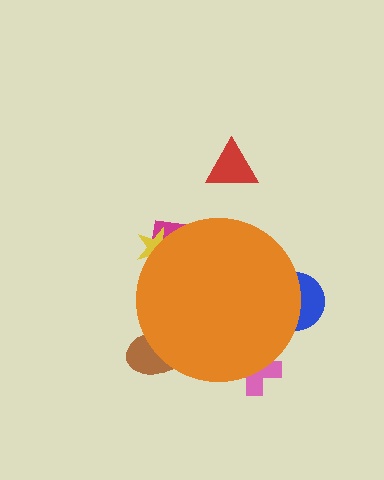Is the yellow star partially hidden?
Yes, the yellow star is partially hidden behind the orange circle.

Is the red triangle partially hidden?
No, the red triangle is fully visible.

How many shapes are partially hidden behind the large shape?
5 shapes are partially hidden.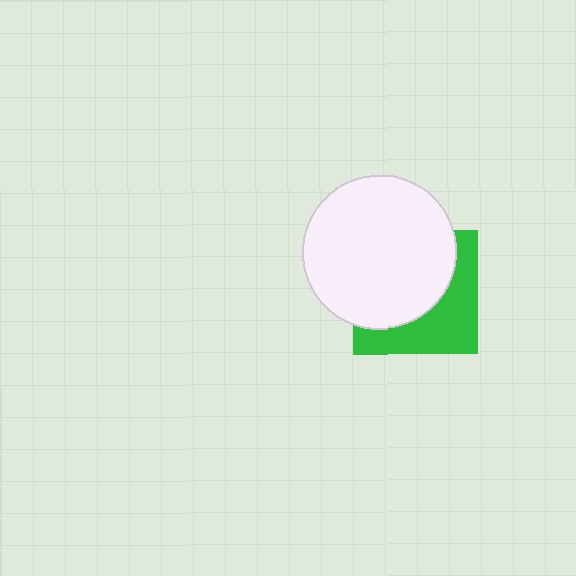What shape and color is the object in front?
The object in front is a white circle.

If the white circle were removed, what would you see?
You would see the complete green square.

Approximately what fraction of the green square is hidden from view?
Roughly 58% of the green square is hidden behind the white circle.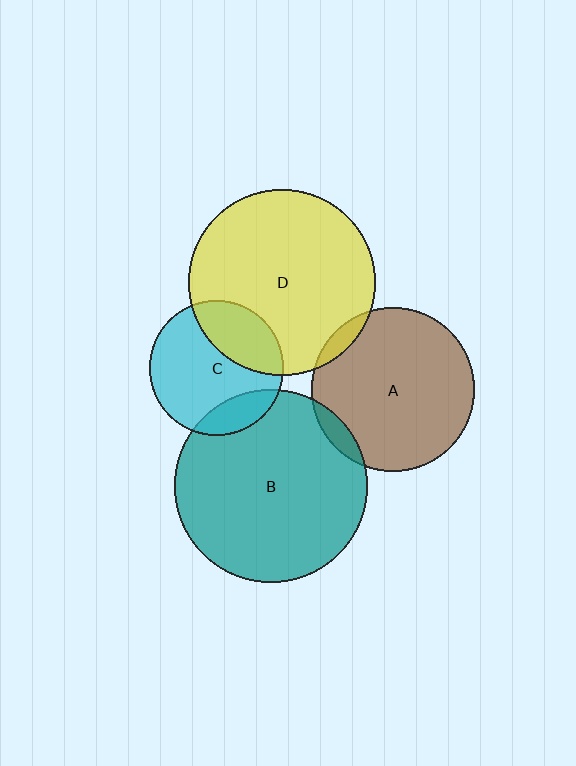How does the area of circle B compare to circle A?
Approximately 1.4 times.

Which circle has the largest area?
Circle B (teal).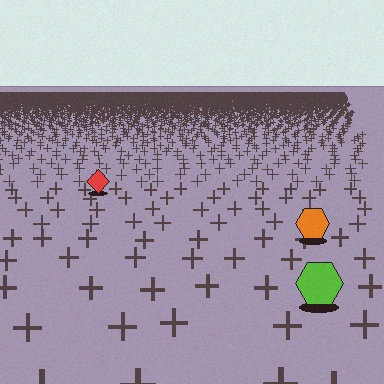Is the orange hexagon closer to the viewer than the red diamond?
Yes. The orange hexagon is closer — you can tell from the texture gradient: the ground texture is coarser near it.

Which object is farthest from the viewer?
The red diamond is farthest from the viewer. It appears smaller and the ground texture around it is denser.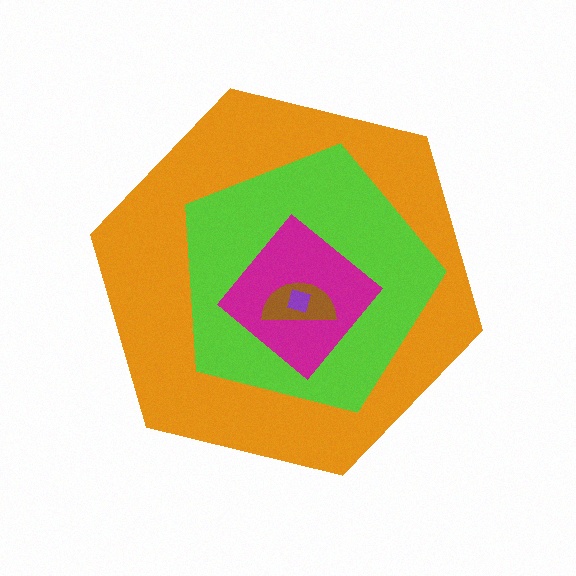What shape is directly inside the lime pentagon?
The magenta diamond.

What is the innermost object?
The purple square.